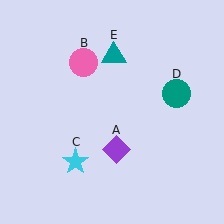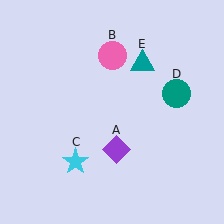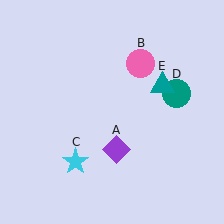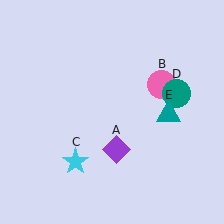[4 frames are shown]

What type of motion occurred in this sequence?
The pink circle (object B), teal triangle (object E) rotated clockwise around the center of the scene.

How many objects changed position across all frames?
2 objects changed position: pink circle (object B), teal triangle (object E).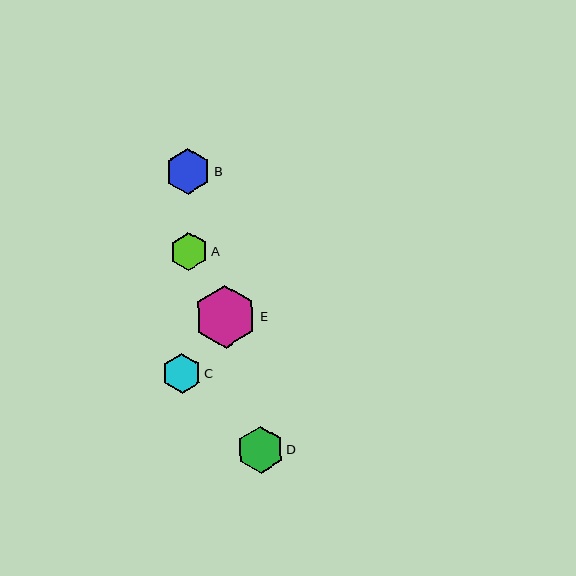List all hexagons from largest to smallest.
From largest to smallest: E, D, B, C, A.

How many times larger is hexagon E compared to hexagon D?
Hexagon E is approximately 1.3 times the size of hexagon D.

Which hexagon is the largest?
Hexagon E is the largest with a size of approximately 63 pixels.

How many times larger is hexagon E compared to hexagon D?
Hexagon E is approximately 1.3 times the size of hexagon D.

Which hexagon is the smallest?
Hexagon A is the smallest with a size of approximately 38 pixels.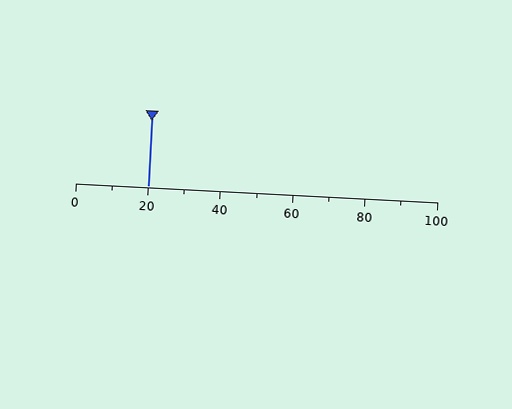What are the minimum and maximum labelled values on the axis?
The axis runs from 0 to 100.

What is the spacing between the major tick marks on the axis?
The major ticks are spaced 20 apart.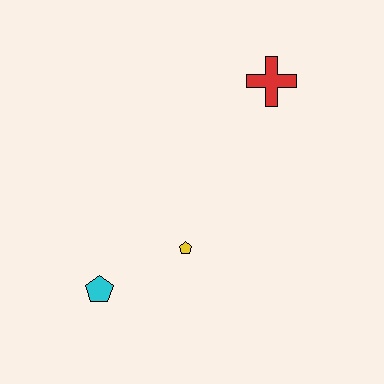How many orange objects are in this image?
There are no orange objects.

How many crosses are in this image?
There is 1 cross.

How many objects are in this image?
There are 3 objects.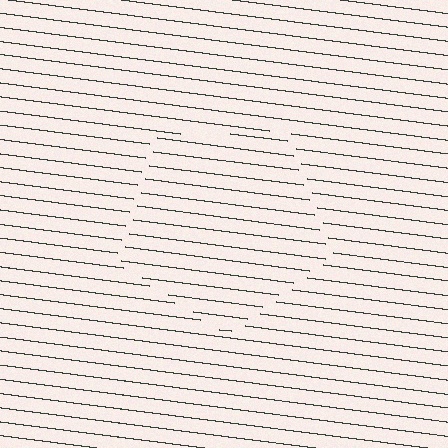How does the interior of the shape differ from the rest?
The interior of the shape contains the same grating, shifted by half a period — the contour is defined by the phase discontinuity where line-ends from the inner and outer gratings abut.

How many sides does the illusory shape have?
5 sides — the line-ends trace a pentagon.